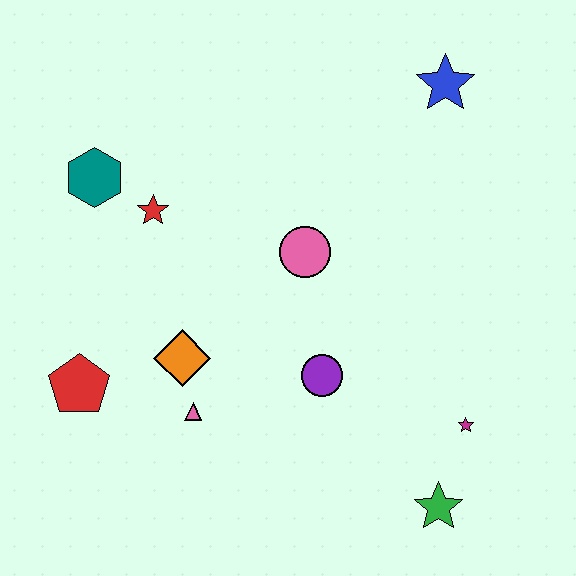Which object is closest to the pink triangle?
The orange diamond is closest to the pink triangle.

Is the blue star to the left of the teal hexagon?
No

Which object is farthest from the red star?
The green star is farthest from the red star.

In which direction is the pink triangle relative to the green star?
The pink triangle is to the left of the green star.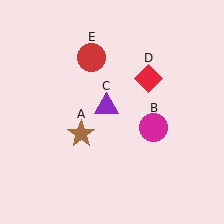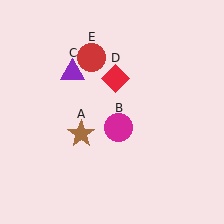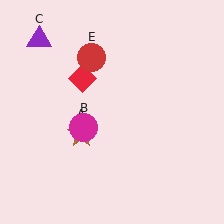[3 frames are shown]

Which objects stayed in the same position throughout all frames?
Brown star (object A) and red circle (object E) remained stationary.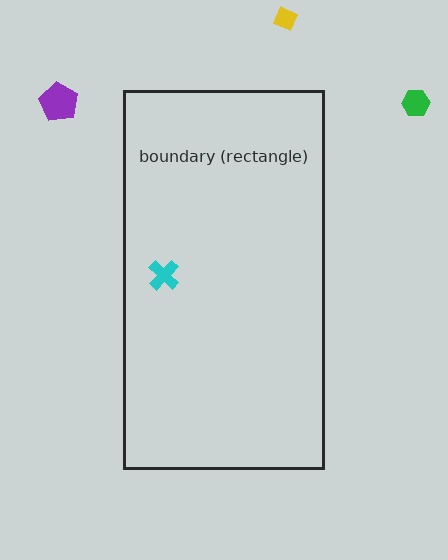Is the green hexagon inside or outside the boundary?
Outside.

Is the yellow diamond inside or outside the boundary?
Outside.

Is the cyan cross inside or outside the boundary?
Inside.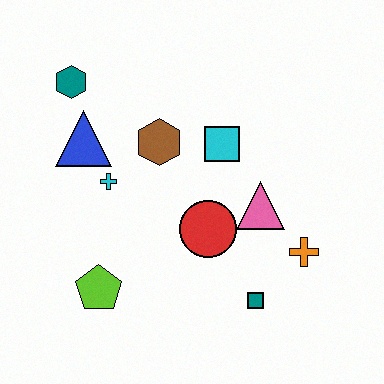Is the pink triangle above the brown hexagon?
No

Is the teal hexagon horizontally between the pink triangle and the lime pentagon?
No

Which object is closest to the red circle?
The pink triangle is closest to the red circle.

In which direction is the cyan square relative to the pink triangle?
The cyan square is above the pink triangle.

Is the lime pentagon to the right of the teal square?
No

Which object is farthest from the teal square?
The teal hexagon is farthest from the teal square.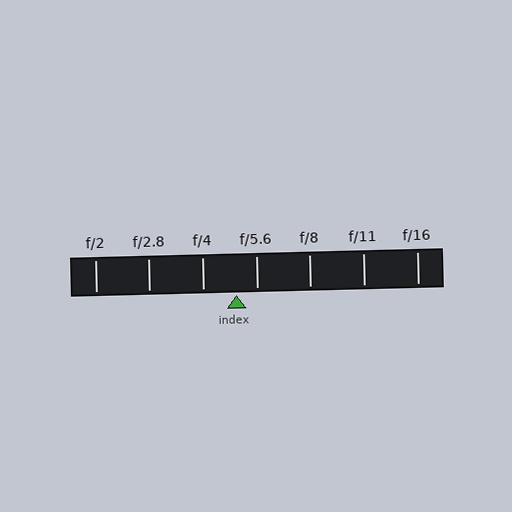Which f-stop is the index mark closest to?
The index mark is closest to f/5.6.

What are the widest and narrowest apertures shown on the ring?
The widest aperture shown is f/2 and the narrowest is f/16.